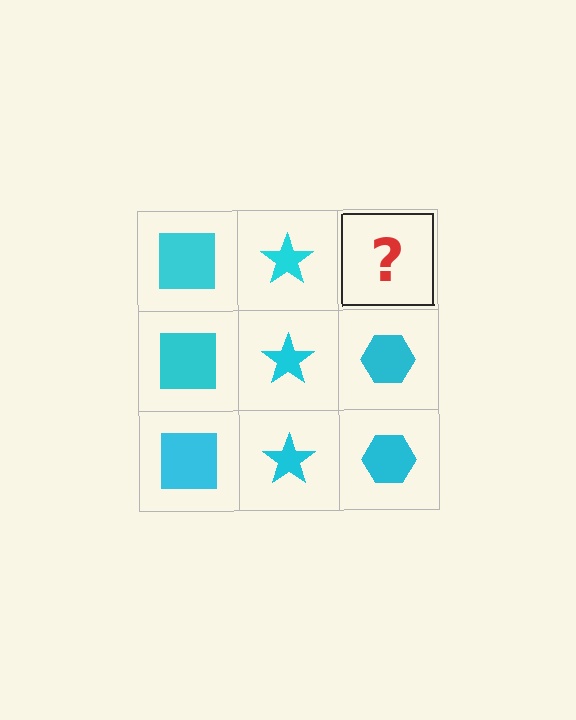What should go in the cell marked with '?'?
The missing cell should contain a cyan hexagon.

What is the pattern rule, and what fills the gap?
The rule is that each column has a consistent shape. The gap should be filled with a cyan hexagon.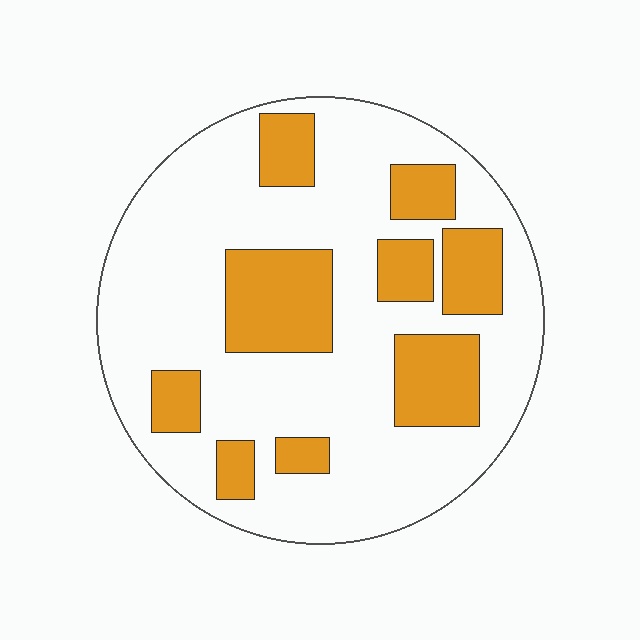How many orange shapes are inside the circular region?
9.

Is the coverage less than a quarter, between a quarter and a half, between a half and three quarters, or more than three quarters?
Between a quarter and a half.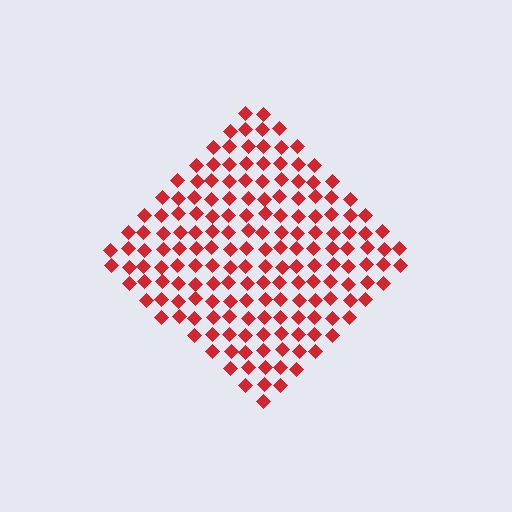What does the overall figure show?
The overall figure shows a diamond.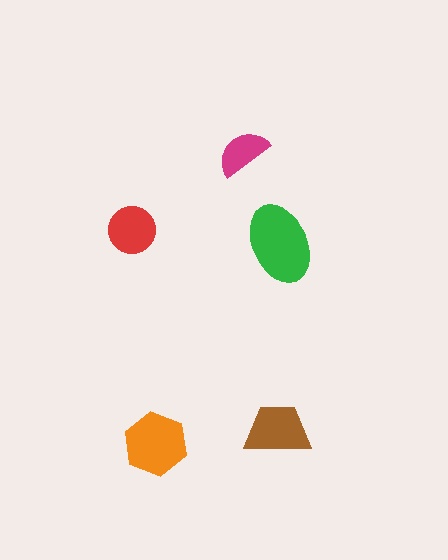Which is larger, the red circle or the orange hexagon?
The orange hexagon.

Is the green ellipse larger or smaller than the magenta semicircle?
Larger.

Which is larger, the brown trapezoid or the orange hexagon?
The orange hexagon.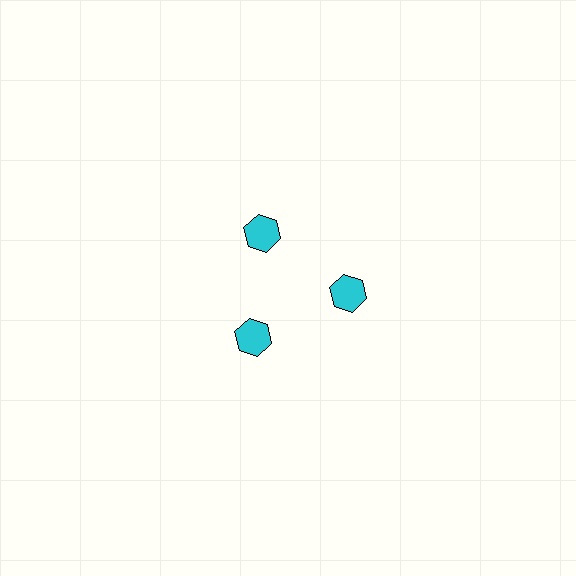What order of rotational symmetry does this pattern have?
This pattern has 3-fold rotational symmetry.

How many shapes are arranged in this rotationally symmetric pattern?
There are 3 shapes, arranged in 3 groups of 1.